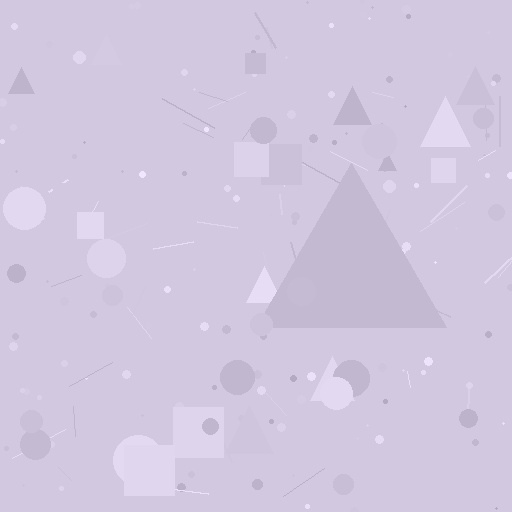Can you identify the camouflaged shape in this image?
The camouflaged shape is a triangle.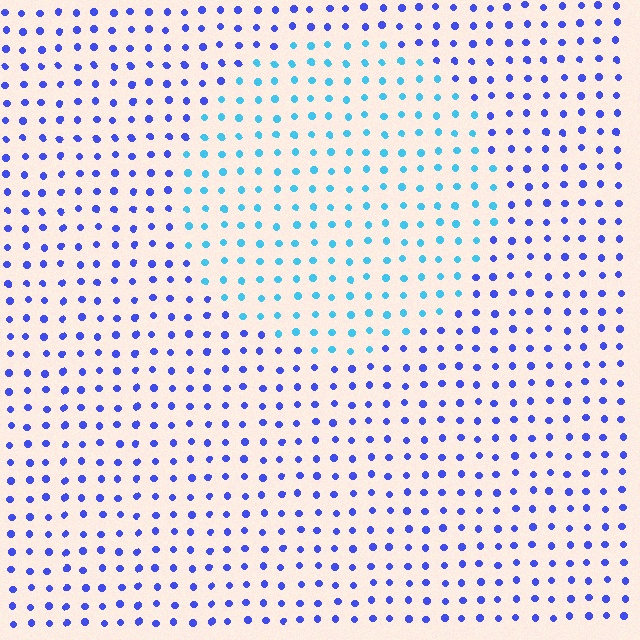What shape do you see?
I see a circle.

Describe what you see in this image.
The image is filled with small blue elements in a uniform arrangement. A circle-shaped region is visible where the elements are tinted to a slightly different hue, forming a subtle color boundary.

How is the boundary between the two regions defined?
The boundary is defined purely by a slight shift in hue (about 43 degrees). Spacing, size, and orientation are identical on both sides.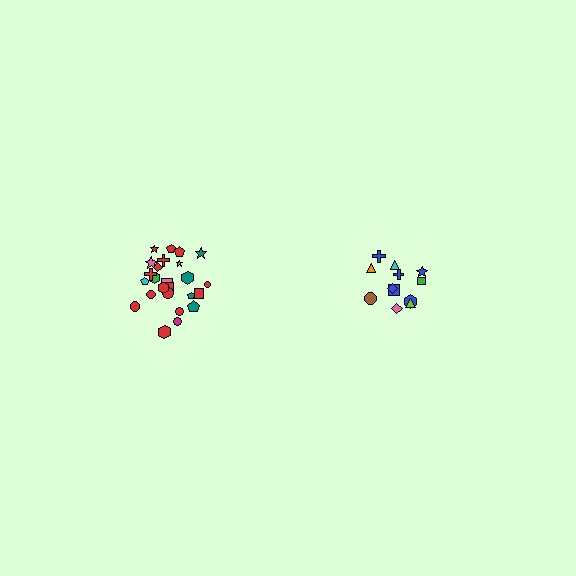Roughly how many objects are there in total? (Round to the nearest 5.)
Roughly 35 objects in total.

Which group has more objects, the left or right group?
The left group.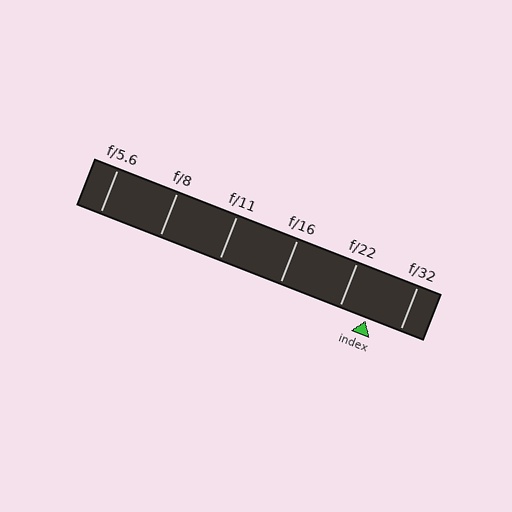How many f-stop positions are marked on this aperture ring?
There are 6 f-stop positions marked.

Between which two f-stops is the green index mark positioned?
The index mark is between f/22 and f/32.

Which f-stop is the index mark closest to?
The index mark is closest to f/22.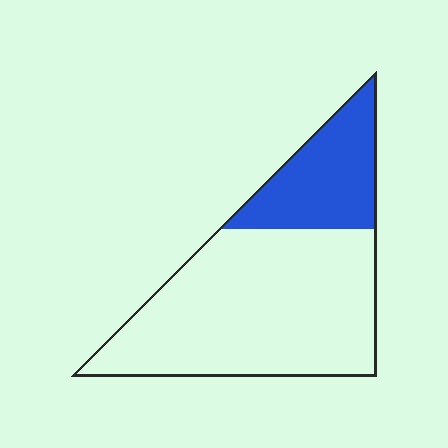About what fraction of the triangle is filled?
About one quarter (1/4).